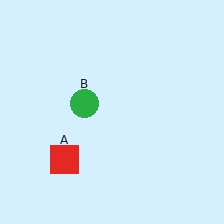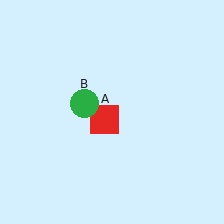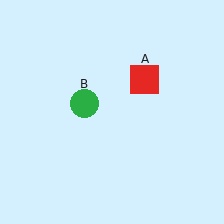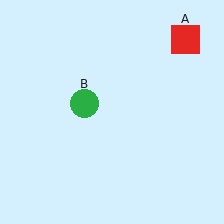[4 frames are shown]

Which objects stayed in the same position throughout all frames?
Green circle (object B) remained stationary.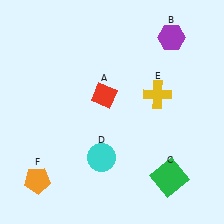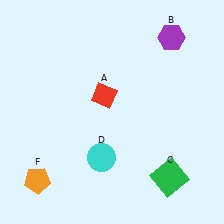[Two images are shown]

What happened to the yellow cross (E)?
The yellow cross (E) was removed in Image 2. It was in the top-right area of Image 1.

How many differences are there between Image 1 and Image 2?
There is 1 difference between the two images.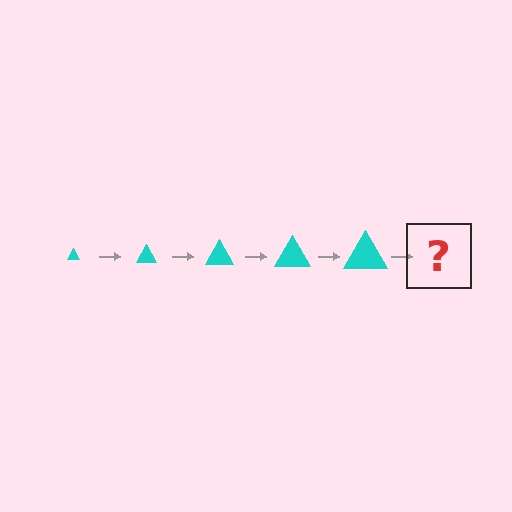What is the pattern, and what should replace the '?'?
The pattern is that the triangle gets progressively larger each step. The '?' should be a cyan triangle, larger than the previous one.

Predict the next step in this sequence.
The next step is a cyan triangle, larger than the previous one.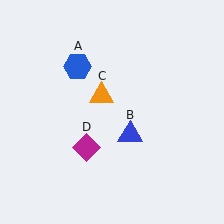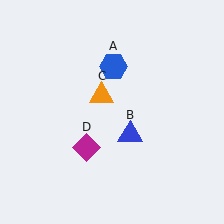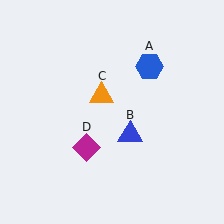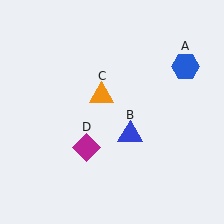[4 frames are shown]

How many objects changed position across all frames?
1 object changed position: blue hexagon (object A).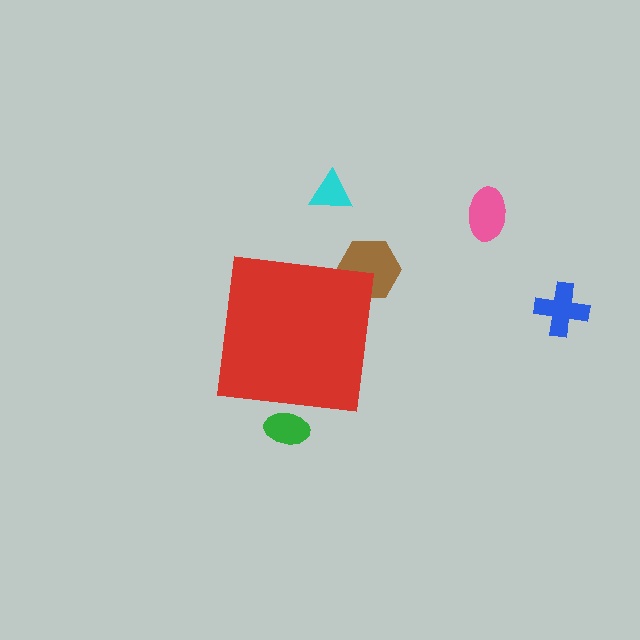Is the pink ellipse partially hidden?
No, the pink ellipse is fully visible.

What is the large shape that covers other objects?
A red square.